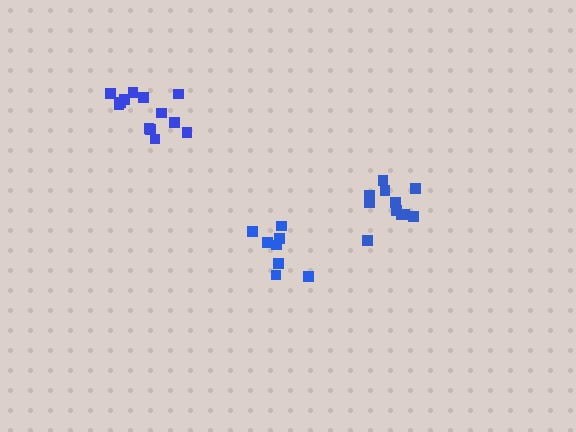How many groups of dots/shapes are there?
There are 3 groups.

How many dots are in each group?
Group 1: 13 dots, Group 2: 8 dots, Group 3: 11 dots (32 total).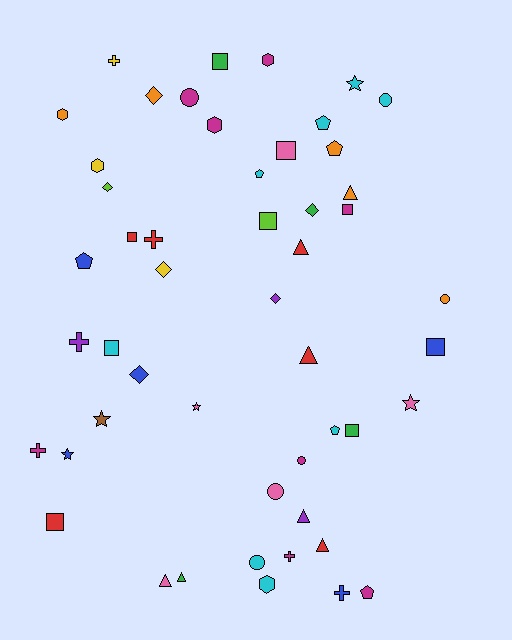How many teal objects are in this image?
There are no teal objects.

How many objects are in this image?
There are 50 objects.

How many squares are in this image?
There are 9 squares.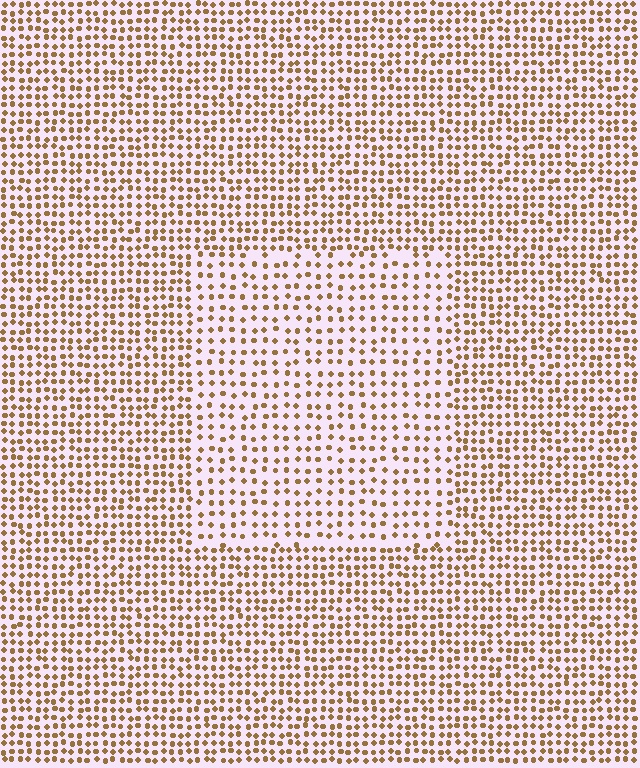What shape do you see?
I see a rectangle.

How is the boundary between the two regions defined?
The boundary is defined by a change in element density (approximately 1.7x ratio). All elements are the same color, size, and shape.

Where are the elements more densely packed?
The elements are more densely packed outside the rectangle boundary.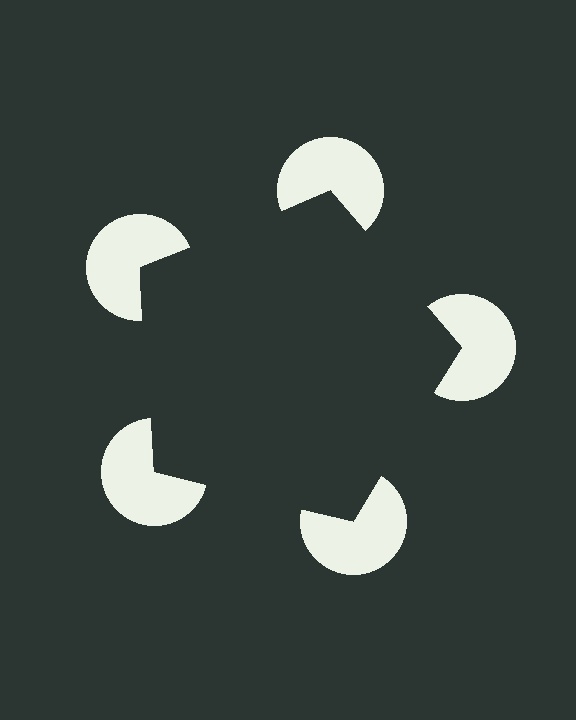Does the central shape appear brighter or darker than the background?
It typically appears slightly darker than the background, even though no actual brightness change is drawn.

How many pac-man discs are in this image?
There are 5 — one at each vertex of the illusory pentagon.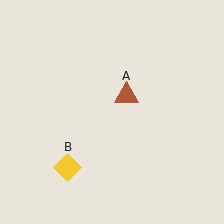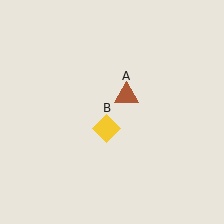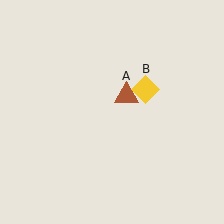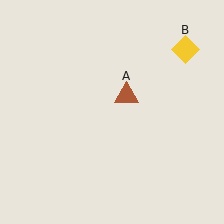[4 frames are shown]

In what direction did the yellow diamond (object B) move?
The yellow diamond (object B) moved up and to the right.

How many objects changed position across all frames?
1 object changed position: yellow diamond (object B).